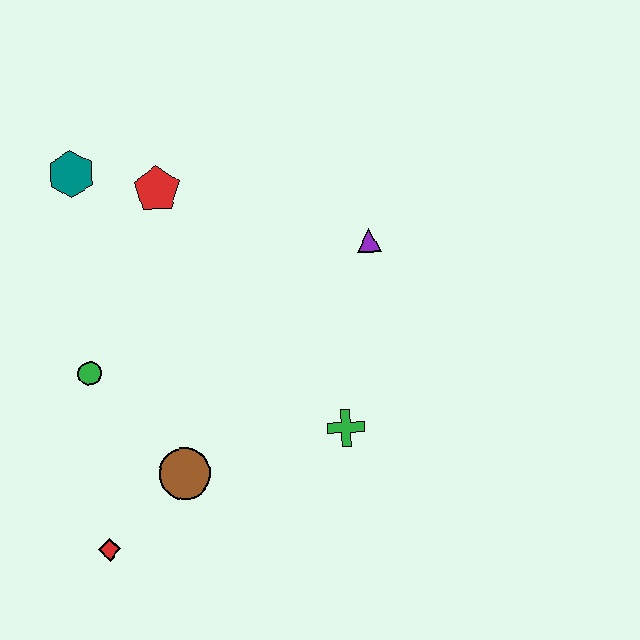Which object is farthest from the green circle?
The purple triangle is farthest from the green circle.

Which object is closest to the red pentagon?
The teal hexagon is closest to the red pentagon.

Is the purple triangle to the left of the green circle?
No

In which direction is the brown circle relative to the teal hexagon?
The brown circle is below the teal hexagon.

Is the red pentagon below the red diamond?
No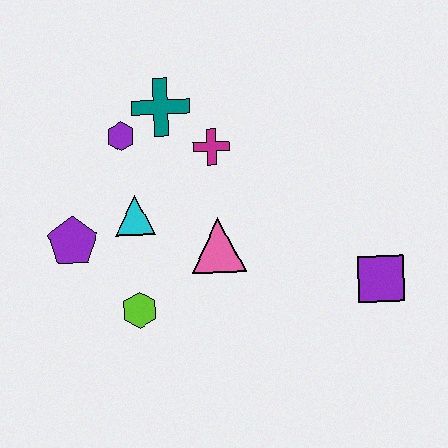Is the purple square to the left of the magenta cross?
No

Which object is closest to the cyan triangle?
The purple pentagon is closest to the cyan triangle.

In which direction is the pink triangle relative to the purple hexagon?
The pink triangle is below the purple hexagon.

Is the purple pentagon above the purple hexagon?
No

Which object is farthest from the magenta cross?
The purple square is farthest from the magenta cross.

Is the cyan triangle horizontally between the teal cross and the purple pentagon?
Yes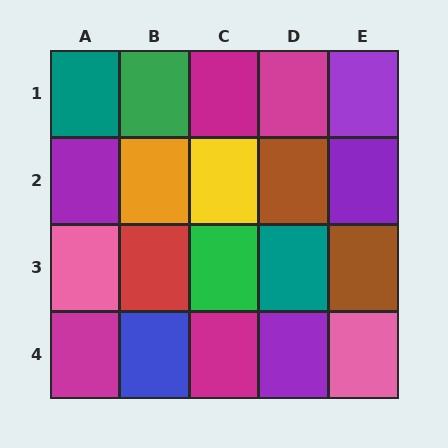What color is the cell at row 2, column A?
Purple.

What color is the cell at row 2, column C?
Yellow.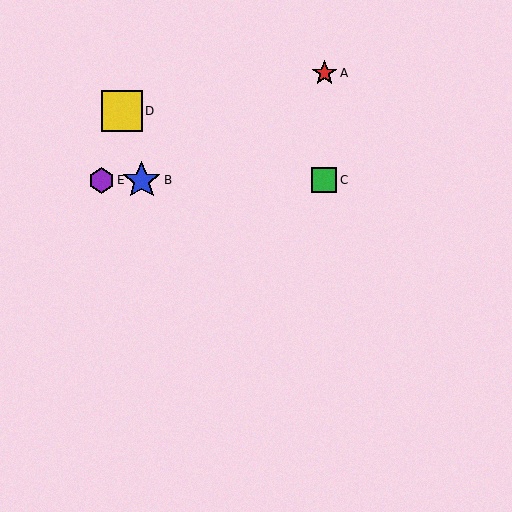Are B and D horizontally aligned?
No, B is at y≈180 and D is at y≈111.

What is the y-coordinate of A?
Object A is at y≈73.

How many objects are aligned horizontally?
3 objects (B, C, E) are aligned horizontally.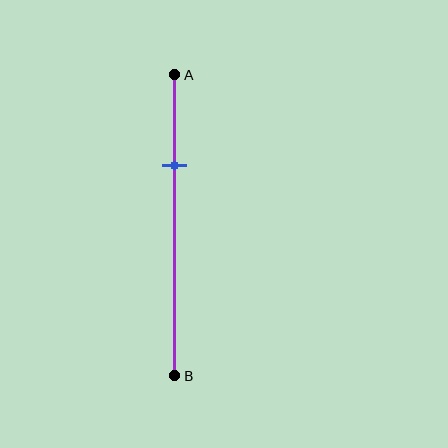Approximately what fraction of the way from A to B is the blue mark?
The blue mark is approximately 30% of the way from A to B.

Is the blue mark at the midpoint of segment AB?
No, the mark is at about 30% from A, not at the 50% midpoint.